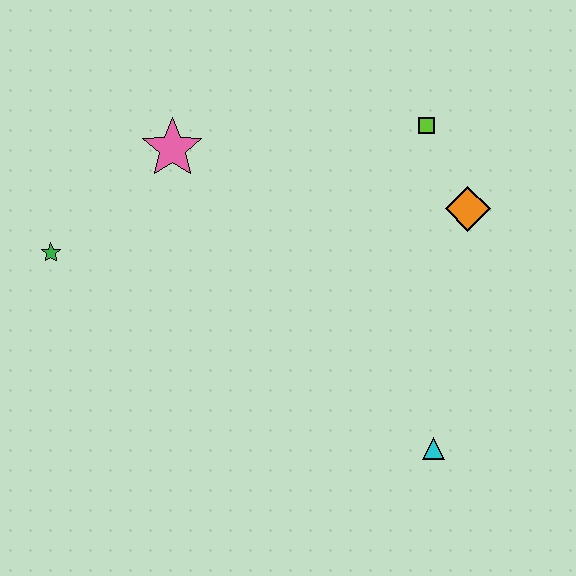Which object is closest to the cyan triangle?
The orange diamond is closest to the cyan triangle.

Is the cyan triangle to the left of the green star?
No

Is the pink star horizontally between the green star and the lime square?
Yes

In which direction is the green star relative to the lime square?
The green star is to the left of the lime square.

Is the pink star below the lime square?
Yes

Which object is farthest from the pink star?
The cyan triangle is farthest from the pink star.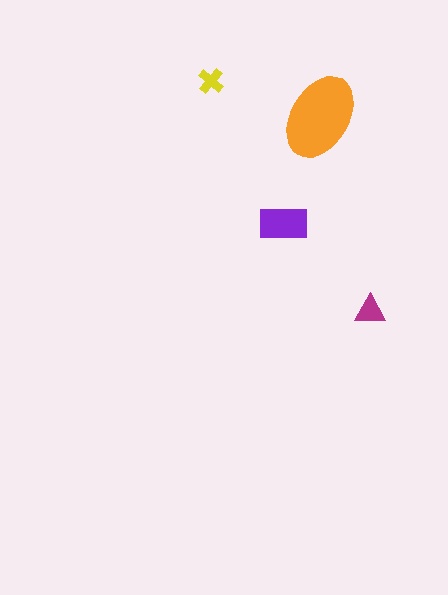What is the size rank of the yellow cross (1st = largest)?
4th.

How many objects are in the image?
There are 4 objects in the image.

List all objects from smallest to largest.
The yellow cross, the magenta triangle, the purple rectangle, the orange ellipse.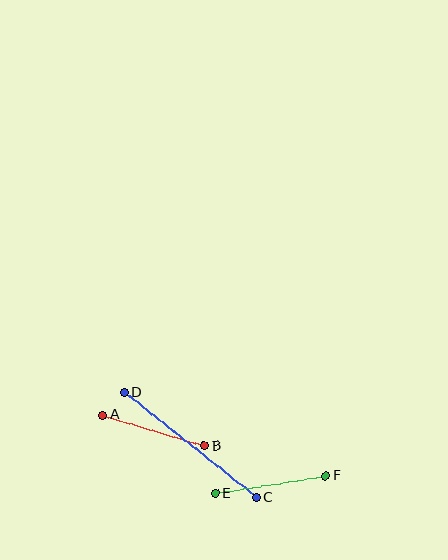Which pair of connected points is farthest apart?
Points C and D are farthest apart.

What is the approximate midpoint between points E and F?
The midpoint is at approximately (270, 485) pixels.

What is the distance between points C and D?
The distance is approximately 169 pixels.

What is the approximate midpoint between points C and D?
The midpoint is at approximately (191, 445) pixels.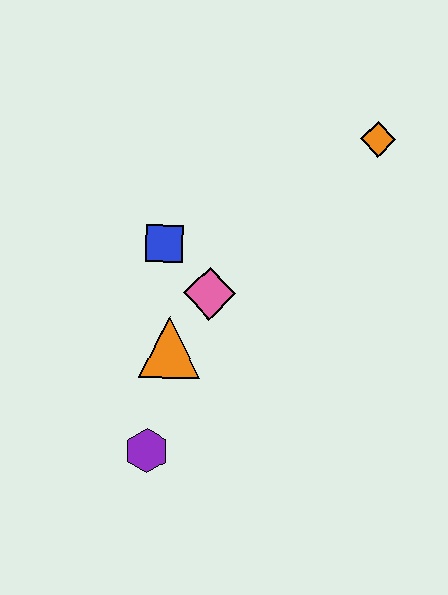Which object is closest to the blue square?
The pink diamond is closest to the blue square.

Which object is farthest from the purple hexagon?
The orange diamond is farthest from the purple hexagon.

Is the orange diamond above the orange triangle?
Yes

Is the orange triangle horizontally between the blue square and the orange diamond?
Yes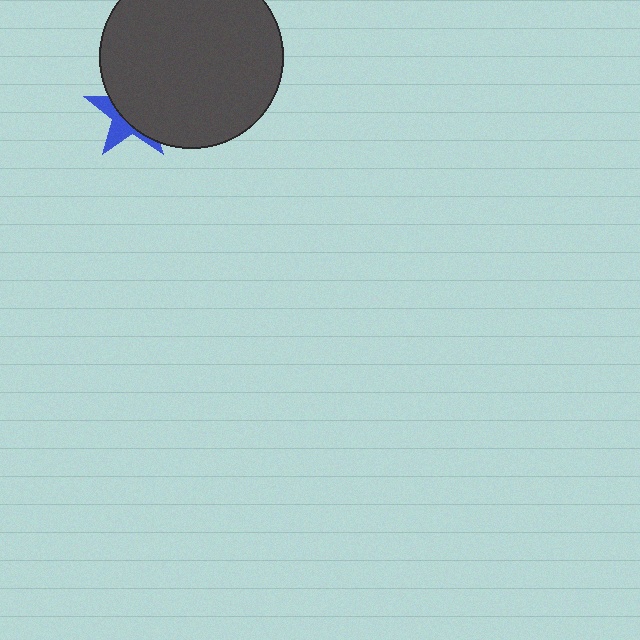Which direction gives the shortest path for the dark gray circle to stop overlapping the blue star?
Moving toward the upper-right gives the shortest separation.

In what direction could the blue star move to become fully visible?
The blue star could move toward the lower-left. That would shift it out from behind the dark gray circle entirely.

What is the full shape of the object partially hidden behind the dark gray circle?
The partially hidden object is a blue star.